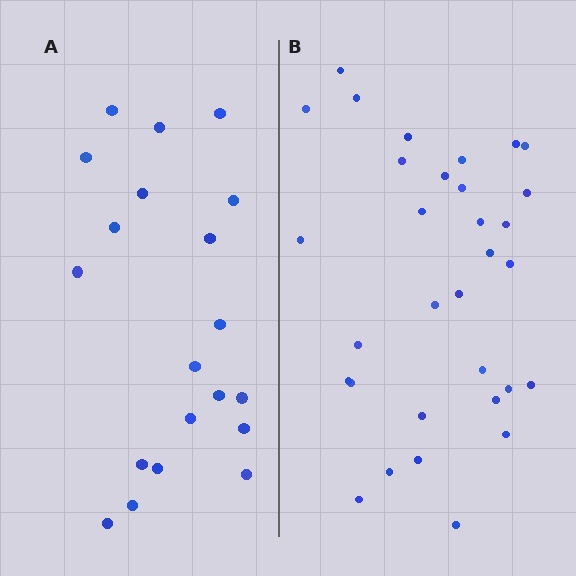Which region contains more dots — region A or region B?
Region B (the right region) has more dots.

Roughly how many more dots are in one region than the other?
Region B has roughly 12 or so more dots than region A.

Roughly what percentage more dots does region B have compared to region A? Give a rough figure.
About 60% more.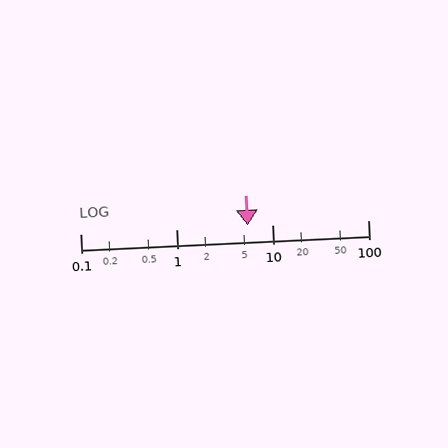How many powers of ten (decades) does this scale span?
The scale spans 3 decades, from 0.1 to 100.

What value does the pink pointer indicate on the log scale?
The pointer indicates approximately 5.6.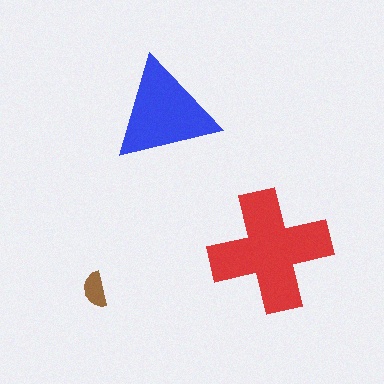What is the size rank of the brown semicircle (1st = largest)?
3rd.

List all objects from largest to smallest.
The red cross, the blue triangle, the brown semicircle.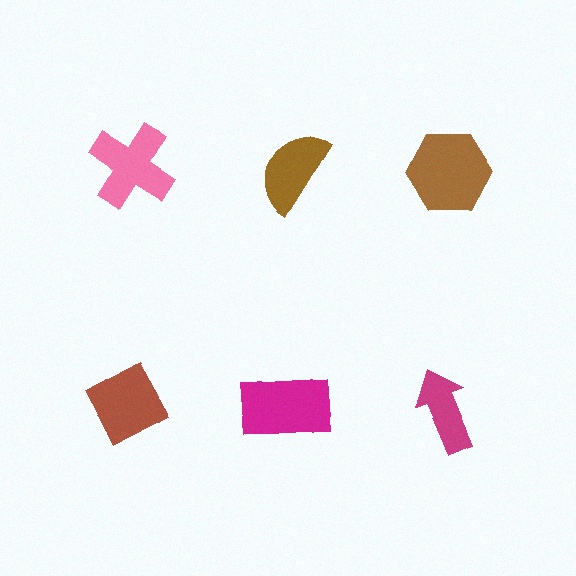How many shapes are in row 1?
3 shapes.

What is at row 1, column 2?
A brown semicircle.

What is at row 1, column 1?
A pink cross.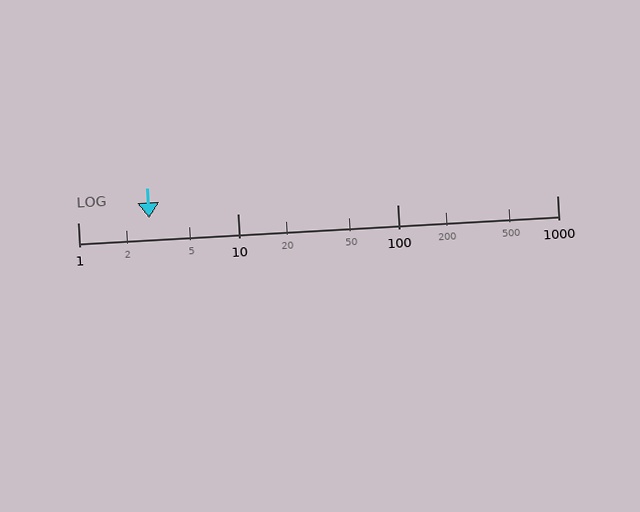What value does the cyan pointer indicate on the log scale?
The pointer indicates approximately 2.8.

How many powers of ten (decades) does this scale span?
The scale spans 3 decades, from 1 to 1000.